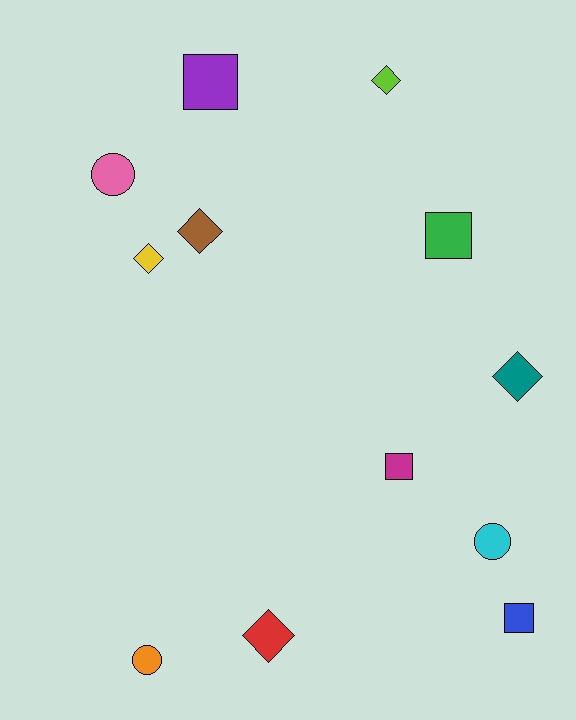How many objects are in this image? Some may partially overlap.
There are 12 objects.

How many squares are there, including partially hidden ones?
There are 4 squares.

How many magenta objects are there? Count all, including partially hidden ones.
There is 1 magenta object.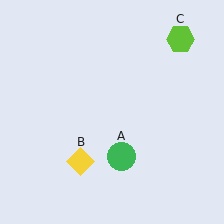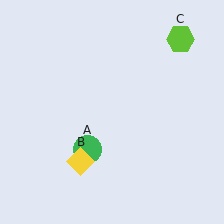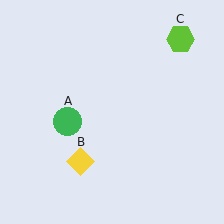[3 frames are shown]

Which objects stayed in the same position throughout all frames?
Yellow diamond (object B) and lime hexagon (object C) remained stationary.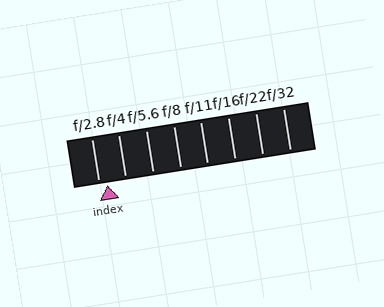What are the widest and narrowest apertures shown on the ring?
The widest aperture shown is f/2.8 and the narrowest is f/32.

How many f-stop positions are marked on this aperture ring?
There are 8 f-stop positions marked.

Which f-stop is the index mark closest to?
The index mark is closest to f/2.8.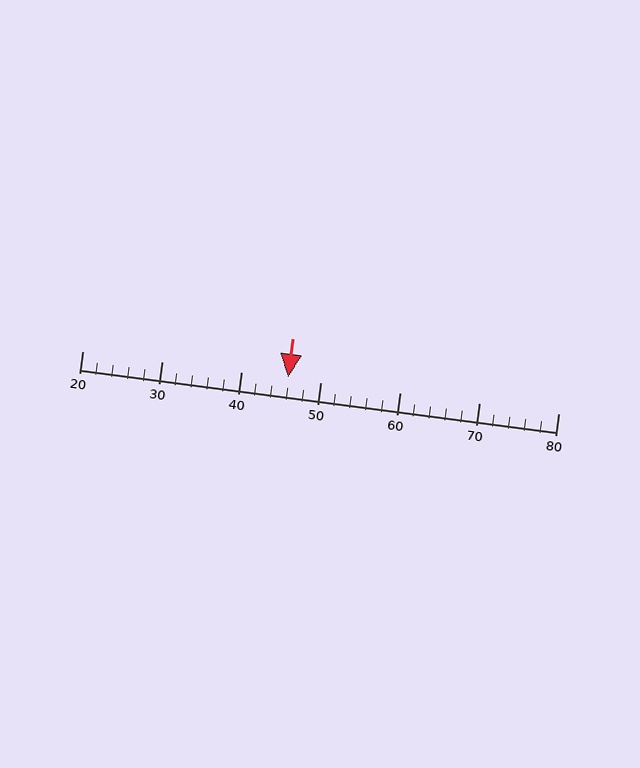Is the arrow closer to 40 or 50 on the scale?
The arrow is closer to 50.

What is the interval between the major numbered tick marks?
The major tick marks are spaced 10 units apart.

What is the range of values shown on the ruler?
The ruler shows values from 20 to 80.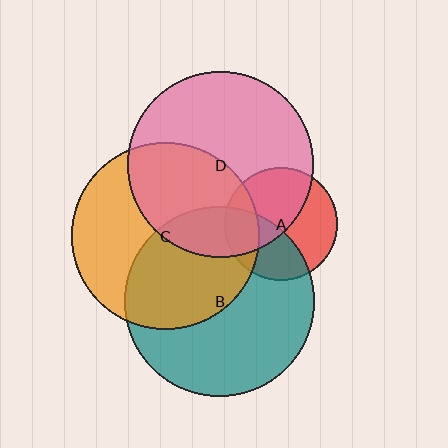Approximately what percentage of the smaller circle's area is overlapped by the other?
Approximately 20%.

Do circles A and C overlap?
Yes.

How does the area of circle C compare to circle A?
Approximately 2.8 times.